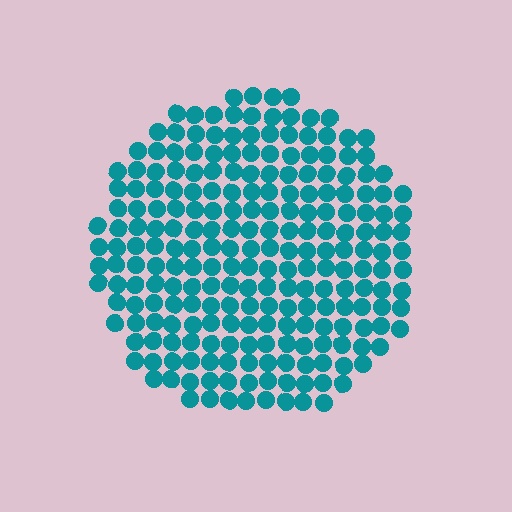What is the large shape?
The large shape is a circle.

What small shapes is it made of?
It is made of small circles.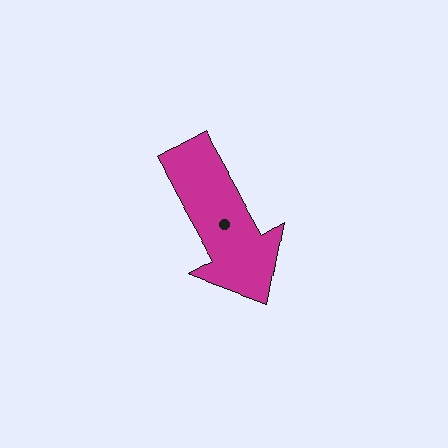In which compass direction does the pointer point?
Southeast.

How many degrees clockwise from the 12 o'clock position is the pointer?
Approximately 151 degrees.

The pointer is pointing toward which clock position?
Roughly 5 o'clock.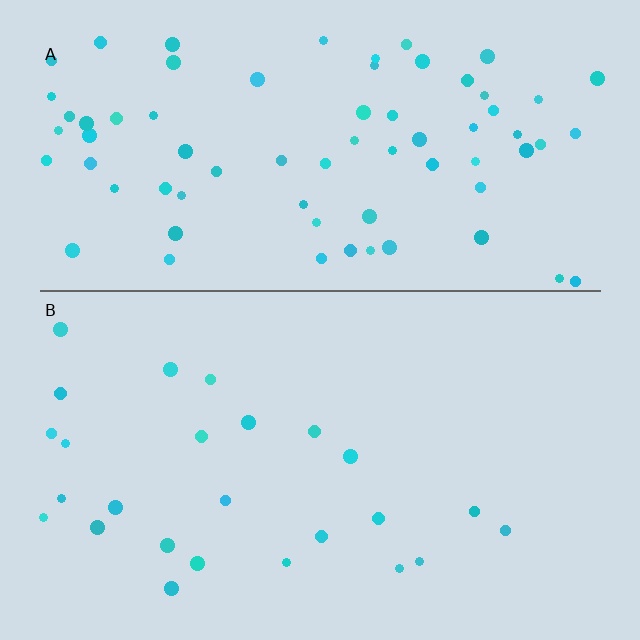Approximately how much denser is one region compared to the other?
Approximately 2.9× — region A over region B.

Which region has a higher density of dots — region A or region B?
A (the top).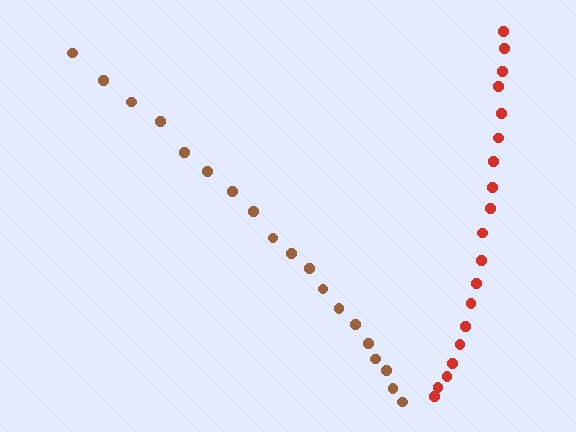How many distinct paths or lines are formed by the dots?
There are 2 distinct paths.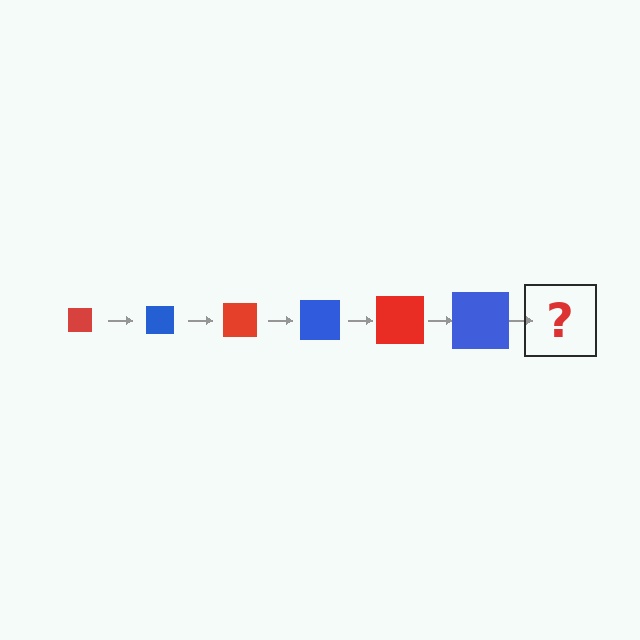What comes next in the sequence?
The next element should be a red square, larger than the previous one.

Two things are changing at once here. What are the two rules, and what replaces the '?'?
The two rules are that the square grows larger each step and the color cycles through red and blue. The '?' should be a red square, larger than the previous one.